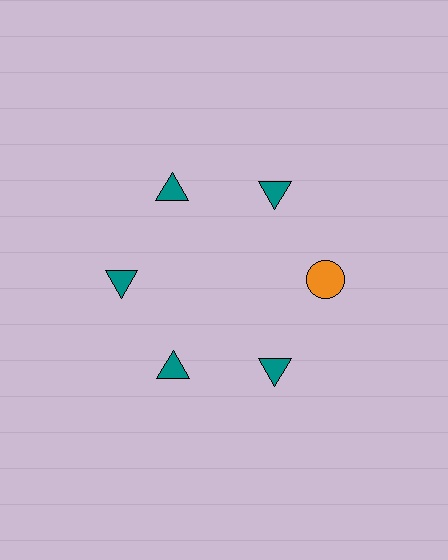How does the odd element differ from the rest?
It differs in both color (orange instead of teal) and shape (circle instead of triangle).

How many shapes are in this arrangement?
There are 6 shapes arranged in a ring pattern.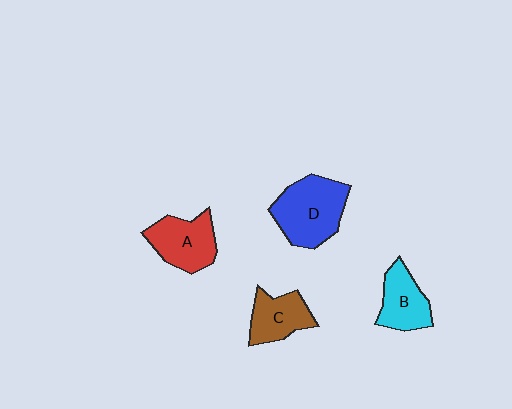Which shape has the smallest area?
Shape C (brown).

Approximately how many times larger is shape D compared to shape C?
Approximately 1.6 times.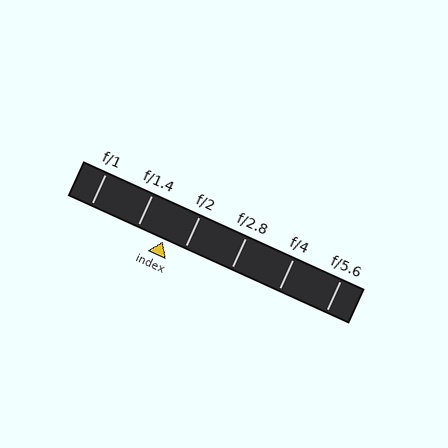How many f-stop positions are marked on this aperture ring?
There are 6 f-stop positions marked.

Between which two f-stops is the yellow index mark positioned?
The index mark is between f/1.4 and f/2.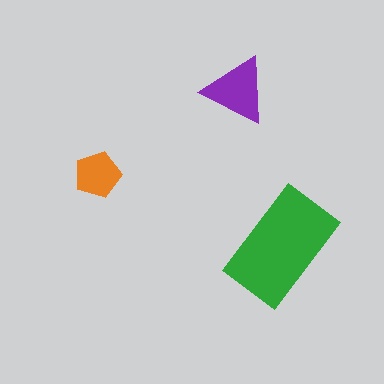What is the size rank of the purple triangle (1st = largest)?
2nd.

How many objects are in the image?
There are 3 objects in the image.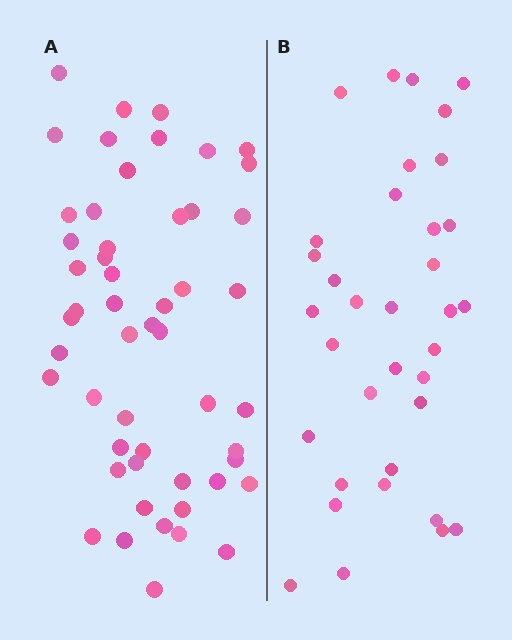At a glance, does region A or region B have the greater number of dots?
Region A (the left region) has more dots.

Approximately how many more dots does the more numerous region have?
Region A has approximately 15 more dots than region B.